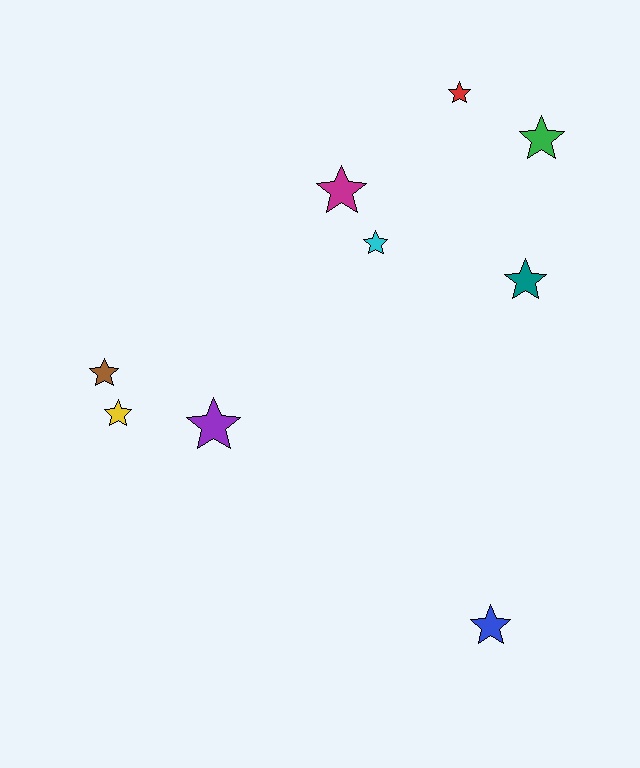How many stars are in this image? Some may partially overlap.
There are 9 stars.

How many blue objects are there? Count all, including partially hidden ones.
There is 1 blue object.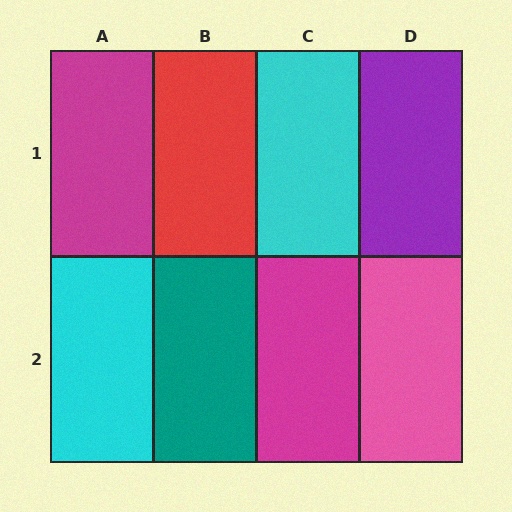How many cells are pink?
1 cell is pink.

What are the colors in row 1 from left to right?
Magenta, red, cyan, purple.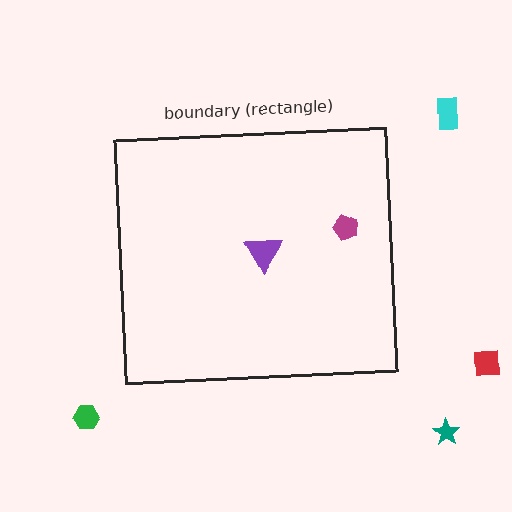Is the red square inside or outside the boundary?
Outside.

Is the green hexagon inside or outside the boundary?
Outside.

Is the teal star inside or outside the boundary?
Outside.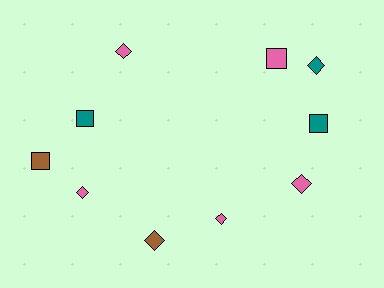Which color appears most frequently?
Pink, with 5 objects.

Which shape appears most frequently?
Diamond, with 6 objects.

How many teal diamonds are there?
There is 1 teal diamond.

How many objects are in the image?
There are 10 objects.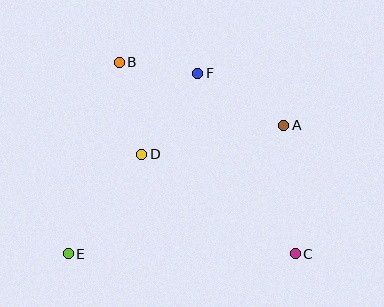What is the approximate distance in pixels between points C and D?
The distance between C and D is approximately 183 pixels.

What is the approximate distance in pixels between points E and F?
The distance between E and F is approximately 222 pixels.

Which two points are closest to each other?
Points B and F are closest to each other.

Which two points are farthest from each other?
Points B and C are farthest from each other.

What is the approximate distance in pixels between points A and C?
The distance between A and C is approximately 129 pixels.